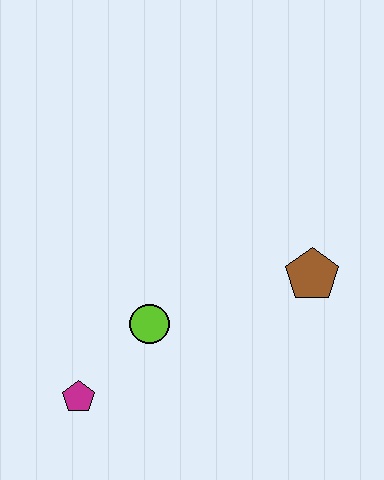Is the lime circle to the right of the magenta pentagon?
Yes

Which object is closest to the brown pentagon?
The lime circle is closest to the brown pentagon.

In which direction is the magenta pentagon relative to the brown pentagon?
The magenta pentagon is to the left of the brown pentagon.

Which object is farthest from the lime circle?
The brown pentagon is farthest from the lime circle.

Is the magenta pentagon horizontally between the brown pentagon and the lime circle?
No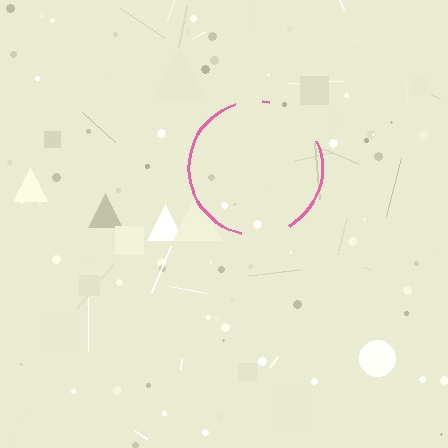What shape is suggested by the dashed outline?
The dashed outline suggests a circle.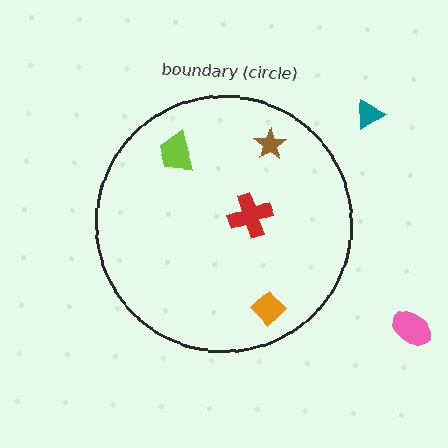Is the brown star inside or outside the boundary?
Inside.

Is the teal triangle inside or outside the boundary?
Outside.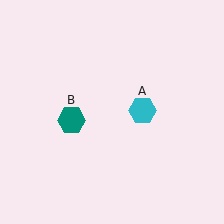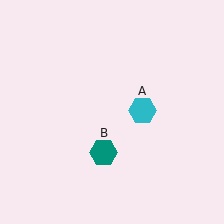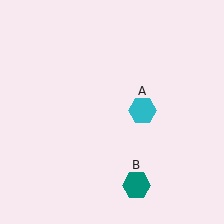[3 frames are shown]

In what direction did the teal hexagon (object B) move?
The teal hexagon (object B) moved down and to the right.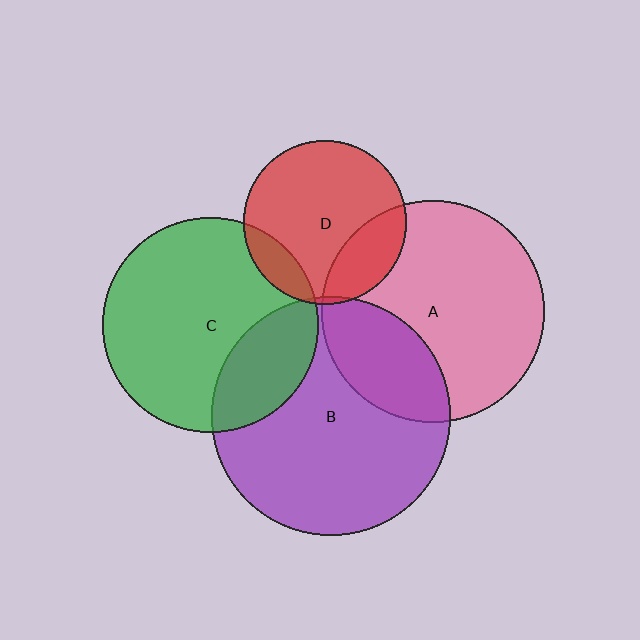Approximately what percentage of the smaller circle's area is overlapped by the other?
Approximately 25%.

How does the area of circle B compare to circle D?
Approximately 2.1 times.